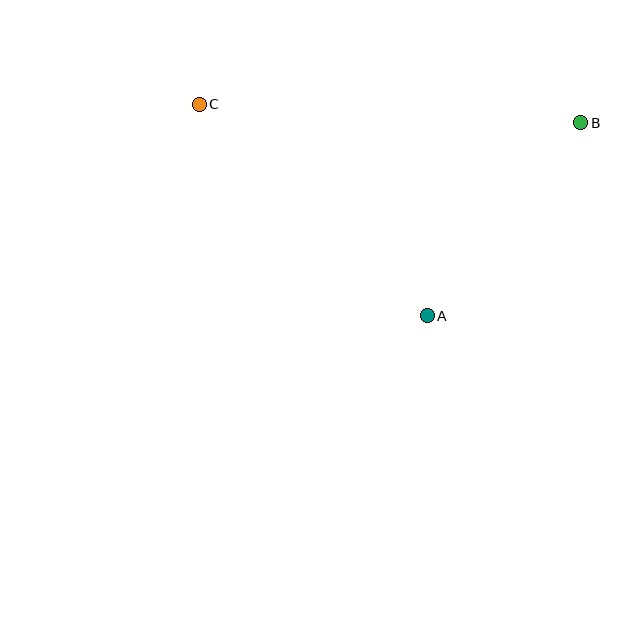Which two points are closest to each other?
Points A and B are closest to each other.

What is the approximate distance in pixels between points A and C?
The distance between A and C is approximately 311 pixels.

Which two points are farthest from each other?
Points B and C are farthest from each other.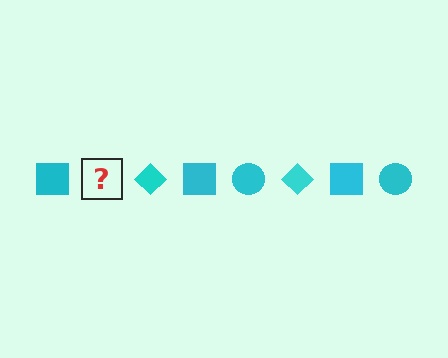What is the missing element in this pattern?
The missing element is a cyan circle.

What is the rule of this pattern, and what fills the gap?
The rule is that the pattern cycles through square, circle, diamond shapes in cyan. The gap should be filled with a cyan circle.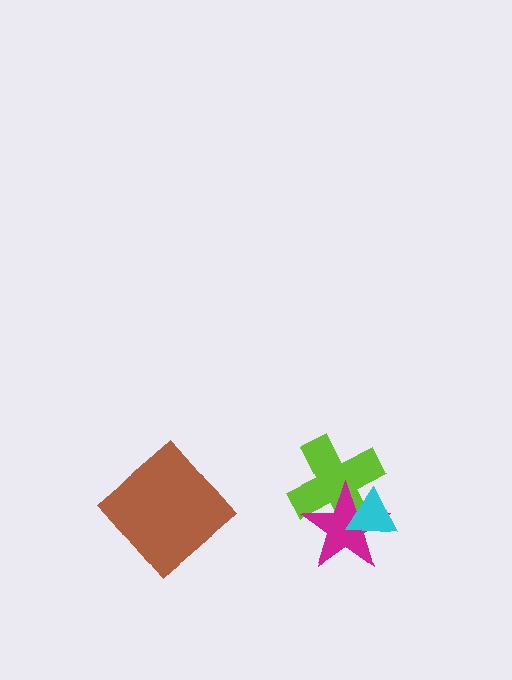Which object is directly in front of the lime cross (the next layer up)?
The magenta star is directly in front of the lime cross.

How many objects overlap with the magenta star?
2 objects overlap with the magenta star.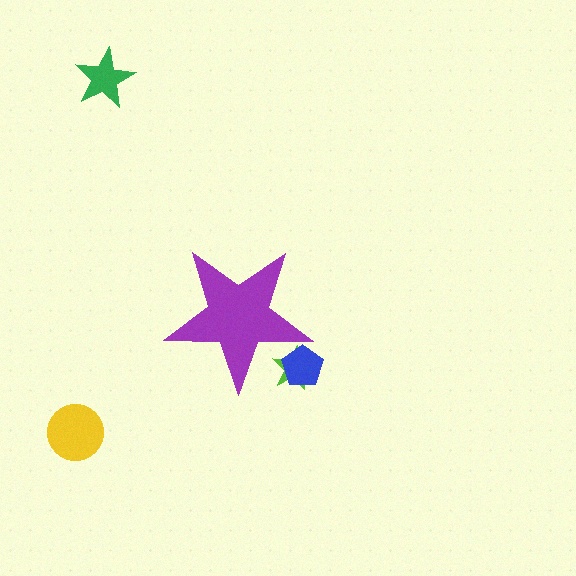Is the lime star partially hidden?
Yes, the lime star is partially hidden behind the purple star.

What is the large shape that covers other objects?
A purple star.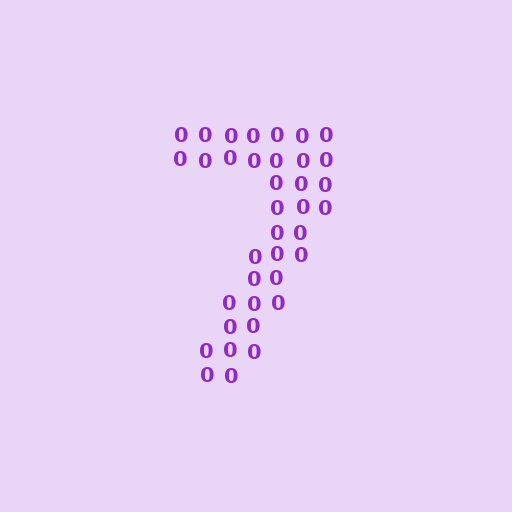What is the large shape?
The large shape is the digit 7.